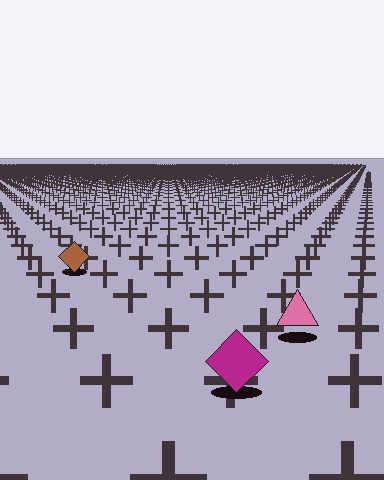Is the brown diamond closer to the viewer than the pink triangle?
No. The pink triangle is closer — you can tell from the texture gradient: the ground texture is coarser near it.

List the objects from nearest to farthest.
From nearest to farthest: the magenta diamond, the pink triangle, the brown diamond.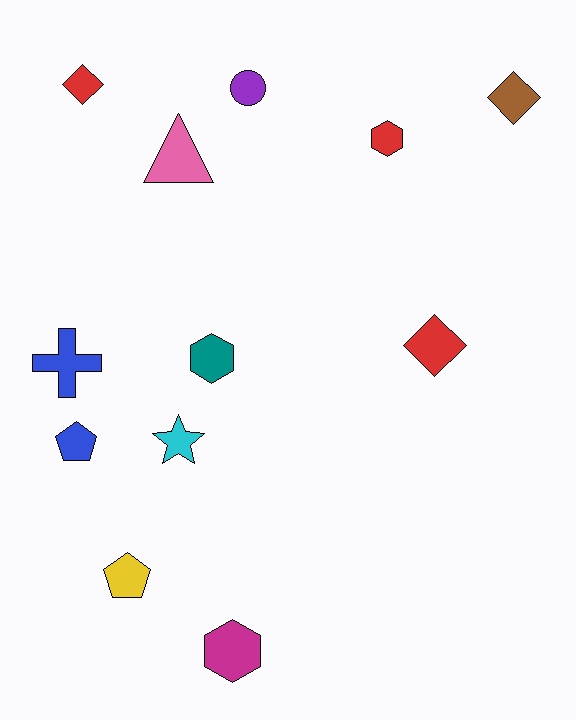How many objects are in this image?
There are 12 objects.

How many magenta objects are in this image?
There is 1 magenta object.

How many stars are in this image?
There is 1 star.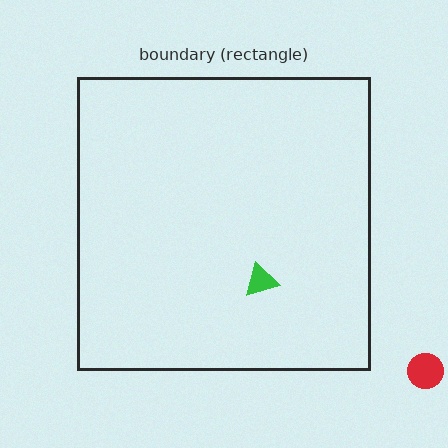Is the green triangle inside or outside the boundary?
Inside.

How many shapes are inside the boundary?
1 inside, 1 outside.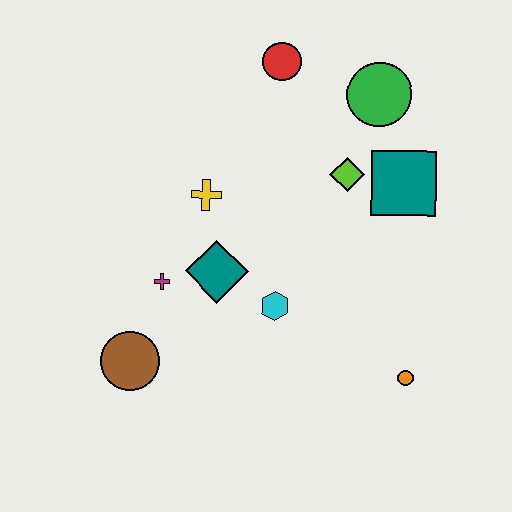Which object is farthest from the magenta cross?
The green circle is farthest from the magenta cross.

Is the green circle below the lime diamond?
No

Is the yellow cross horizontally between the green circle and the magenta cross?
Yes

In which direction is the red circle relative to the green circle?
The red circle is to the left of the green circle.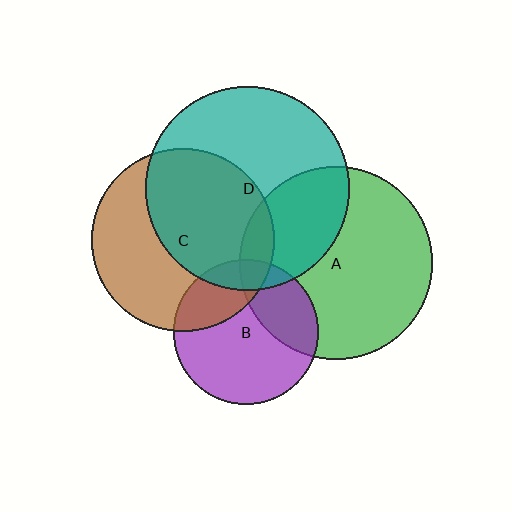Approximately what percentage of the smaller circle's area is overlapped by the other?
Approximately 30%.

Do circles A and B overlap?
Yes.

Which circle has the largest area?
Circle D (teal).